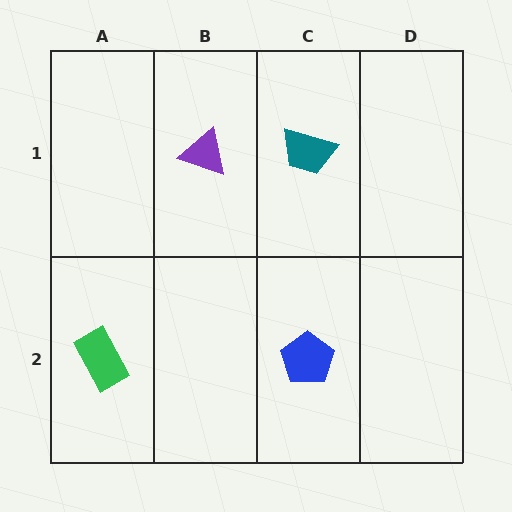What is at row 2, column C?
A blue pentagon.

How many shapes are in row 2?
2 shapes.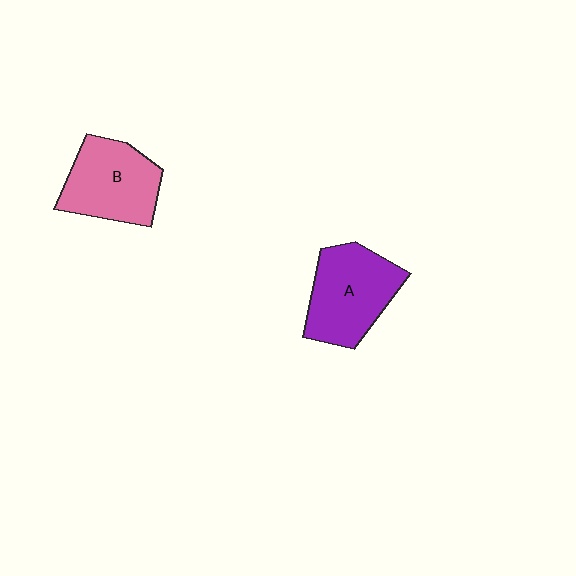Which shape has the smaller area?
Shape B (pink).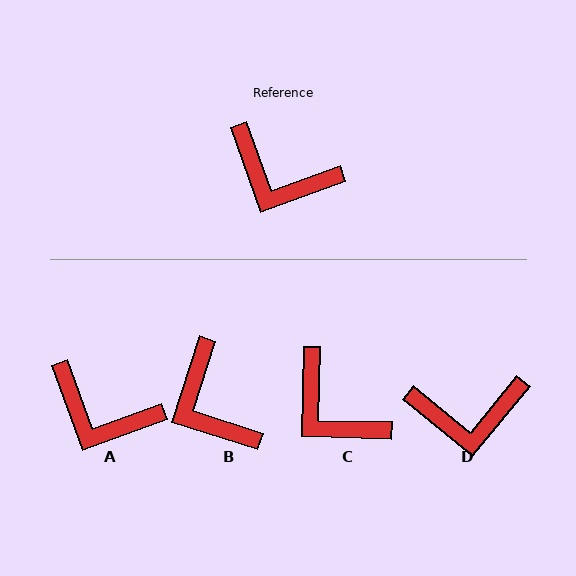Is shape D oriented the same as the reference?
No, it is off by about 31 degrees.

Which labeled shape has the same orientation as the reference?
A.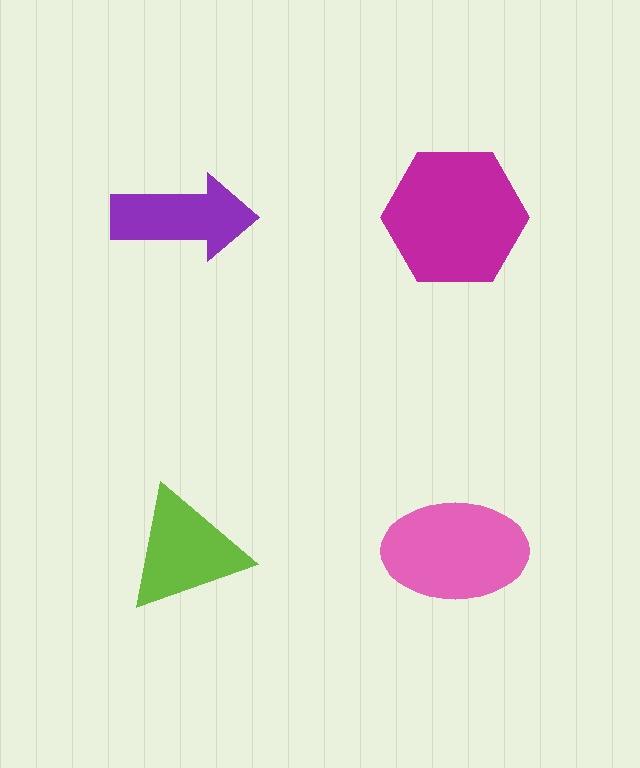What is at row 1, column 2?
A magenta hexagon.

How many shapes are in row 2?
2 shapes.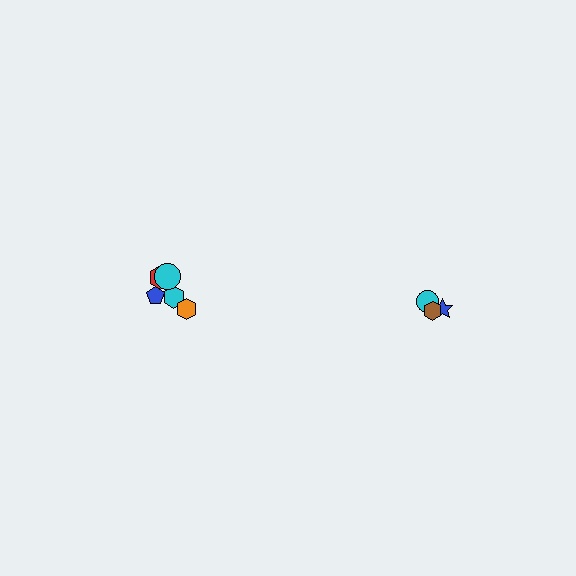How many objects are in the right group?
There are 3 objects.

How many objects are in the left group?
There are 5 objects.